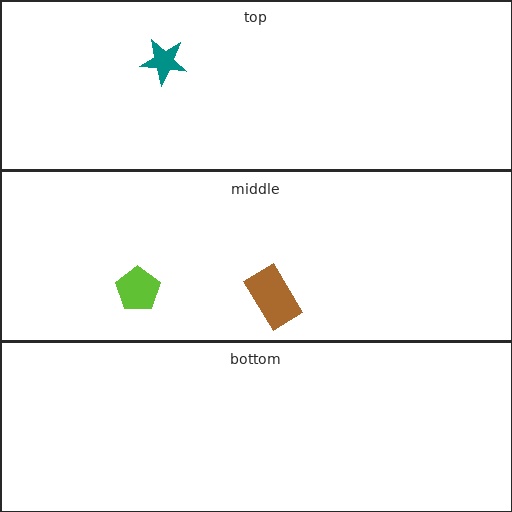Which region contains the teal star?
The top region.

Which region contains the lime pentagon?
The middle region.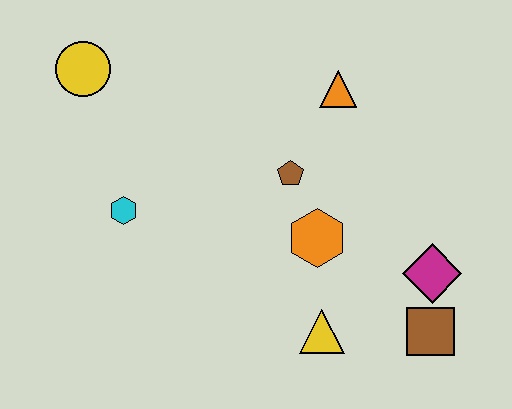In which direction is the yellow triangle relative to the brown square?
The yellow triangle is to the left of the brown square.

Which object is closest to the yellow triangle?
The orange hexagon is closest to the yellow triangle.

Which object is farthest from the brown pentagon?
The yellow circle is farthest from the brown pentagon.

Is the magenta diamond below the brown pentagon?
Yes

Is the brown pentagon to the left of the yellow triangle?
Yes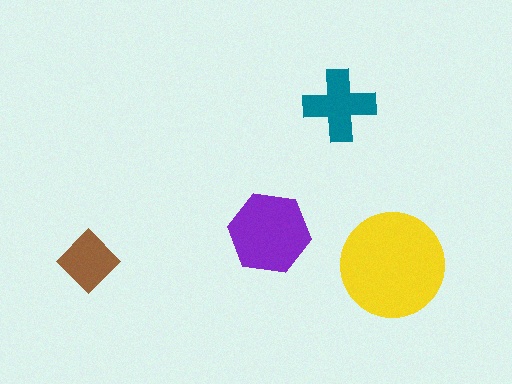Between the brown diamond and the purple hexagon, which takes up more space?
The purple hexagon.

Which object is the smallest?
The brown diamond.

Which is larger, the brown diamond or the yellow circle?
The yellow circle.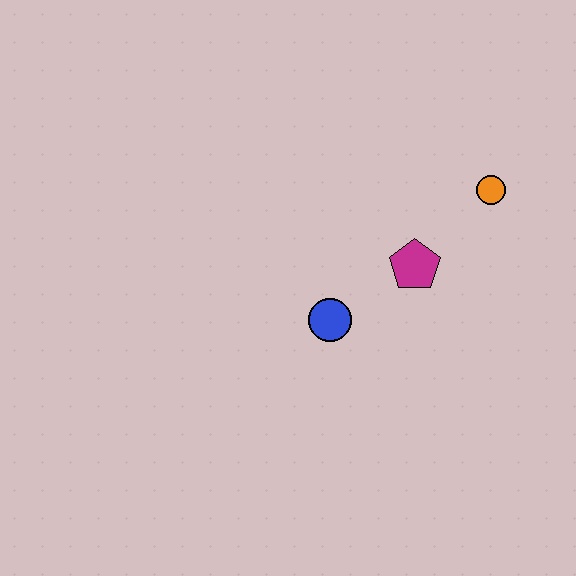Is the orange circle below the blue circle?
No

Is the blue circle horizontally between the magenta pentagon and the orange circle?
No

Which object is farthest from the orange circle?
The blue circle is farthest from the orange circle.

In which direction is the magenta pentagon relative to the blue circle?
The magenta pentagon is to the right of the blue circle.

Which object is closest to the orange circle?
The magenta pentagon is closest to the orange circle.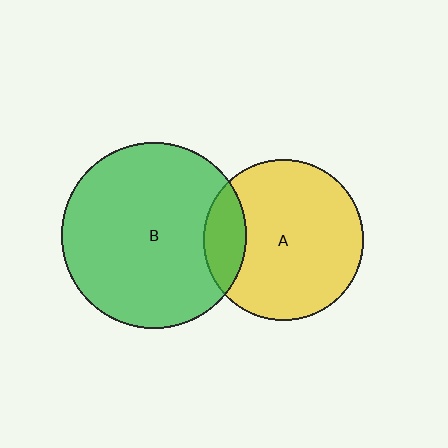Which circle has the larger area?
Circle B (green).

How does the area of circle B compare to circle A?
Approximately 1.3 times.